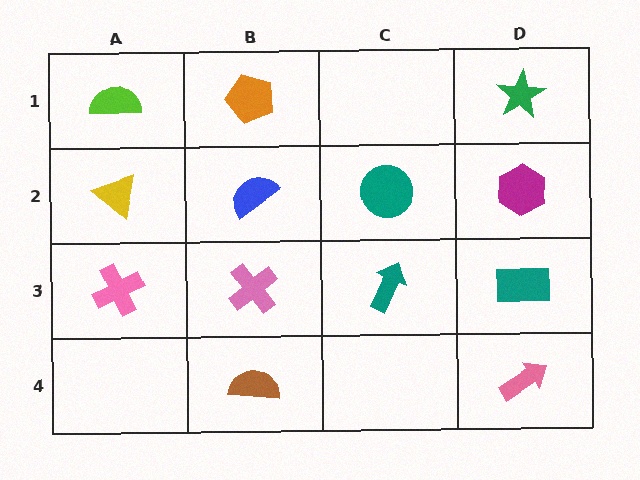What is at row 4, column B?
A brown semicircle.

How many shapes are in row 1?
3 shapes.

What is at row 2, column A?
A yellow triangle.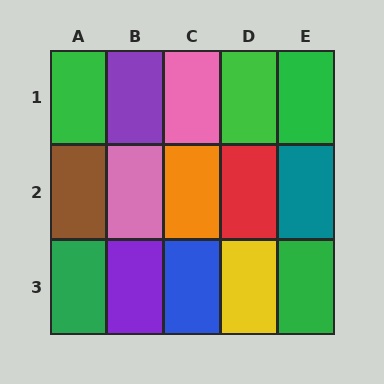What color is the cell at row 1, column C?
Pink.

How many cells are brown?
1 cell is brown.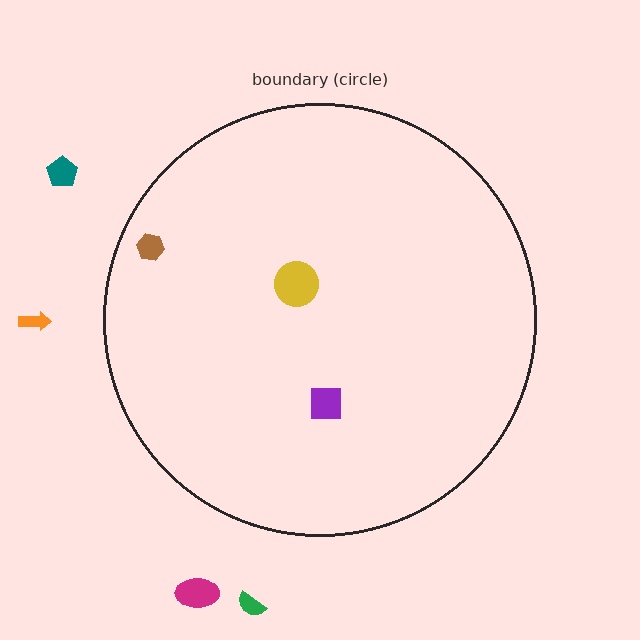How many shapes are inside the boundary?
3 inside, 4 outside.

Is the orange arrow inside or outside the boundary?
Outside.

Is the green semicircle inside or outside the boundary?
Outside.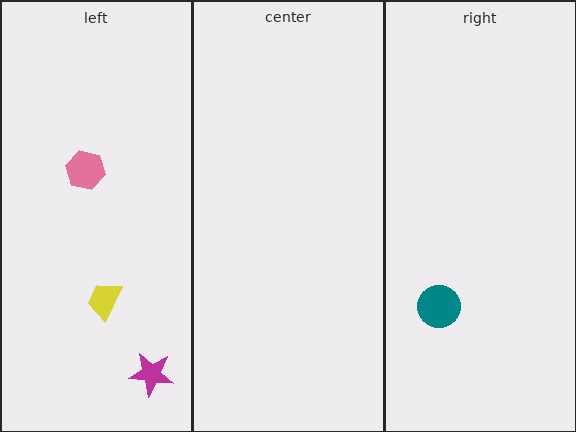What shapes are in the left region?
The yellow trapezoid, the pink hexagon, the magenta star.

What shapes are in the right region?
The teal circle.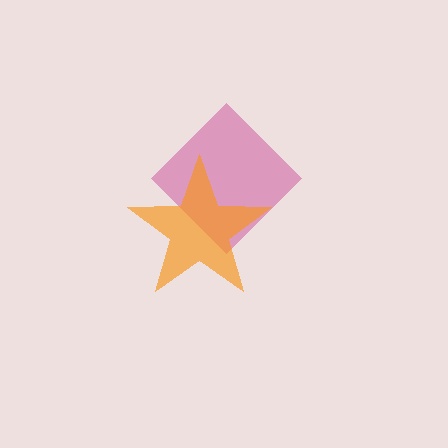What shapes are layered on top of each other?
The layered shapes are: a magenta diamond, an orange star.